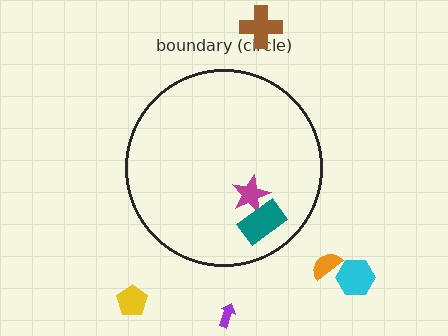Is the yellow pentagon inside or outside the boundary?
Outside.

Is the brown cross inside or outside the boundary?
Outside.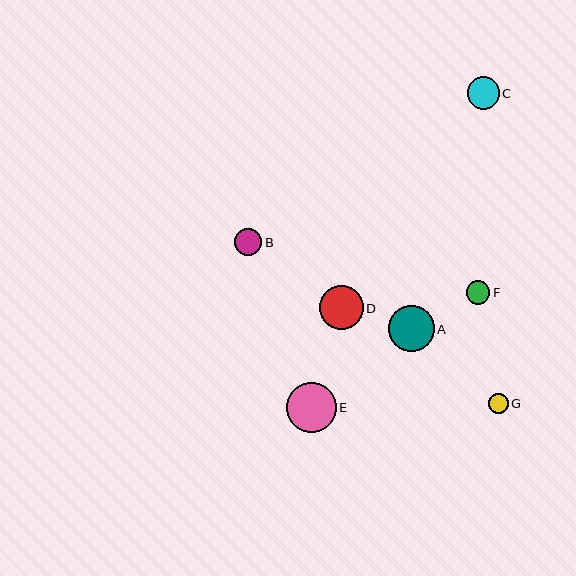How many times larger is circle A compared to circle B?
Circle A is approximately 1.7 times the size of circle B.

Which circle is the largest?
Circle E is the largest with a size of approximately 50 pixels.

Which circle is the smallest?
Circle G is the smallest with a size of approximately 20 pixels.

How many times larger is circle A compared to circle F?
Circle A is approximately 2.0 times the size of circle F.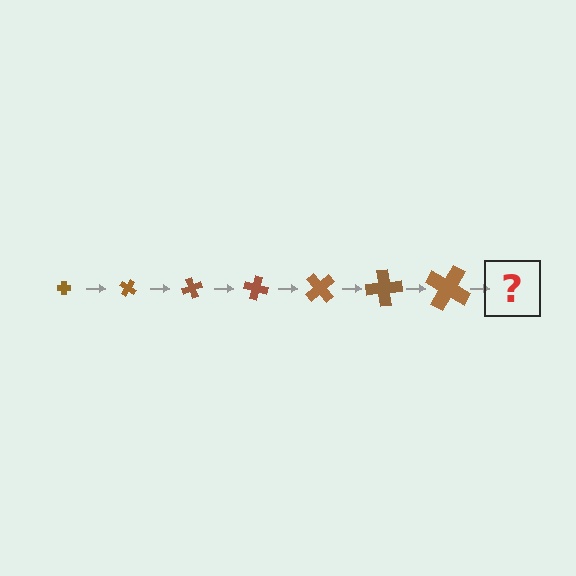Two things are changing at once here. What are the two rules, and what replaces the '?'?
The two rules are that the cross grows larger each step and it rotates 35 degrees each step. The '?' should be a cross, larger than the previous one and rotated 245 degrees from the start.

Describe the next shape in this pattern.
It should be a cross, larger than the previous one and rotated 245 degrees from the start.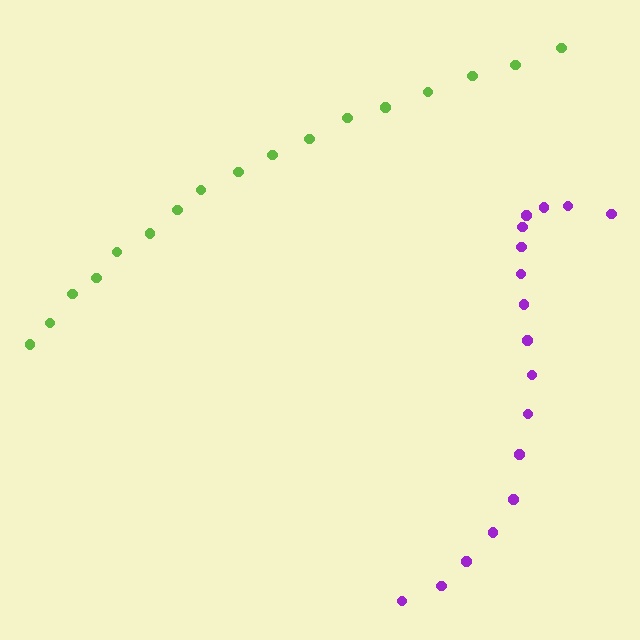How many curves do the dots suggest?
There are 2 distinct paths.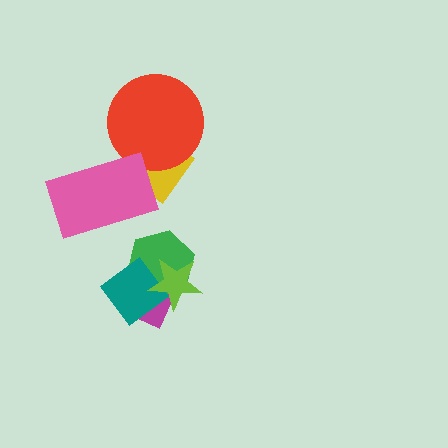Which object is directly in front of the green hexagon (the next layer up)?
The teal diamond is directly in front of the green hexagon.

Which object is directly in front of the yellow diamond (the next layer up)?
The red circle is directly in front of the yellow diamond.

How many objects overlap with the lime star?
3 objects overlap with the lime star.